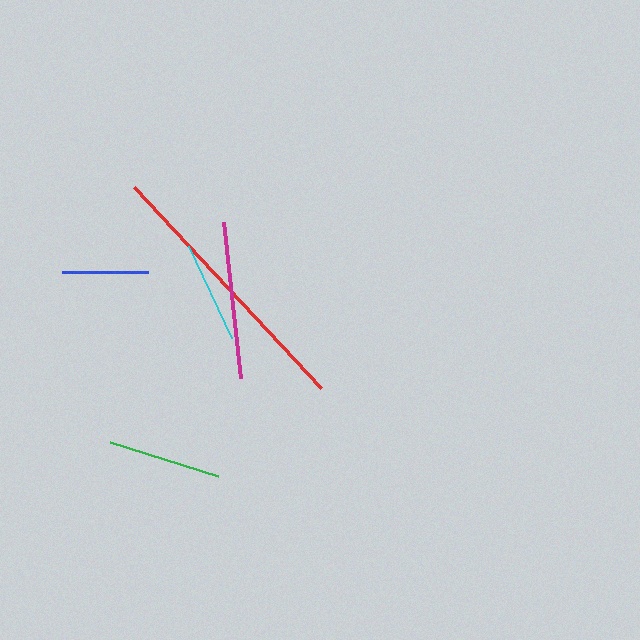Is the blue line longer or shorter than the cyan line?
The cyan line is longer than the blue line.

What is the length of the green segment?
The green segment is approximately 114 pixels long.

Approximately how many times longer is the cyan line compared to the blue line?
The cyan line is approximately 1.2 times the length of the blue line.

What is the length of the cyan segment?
The cyan segment is approximately 101 pixels long.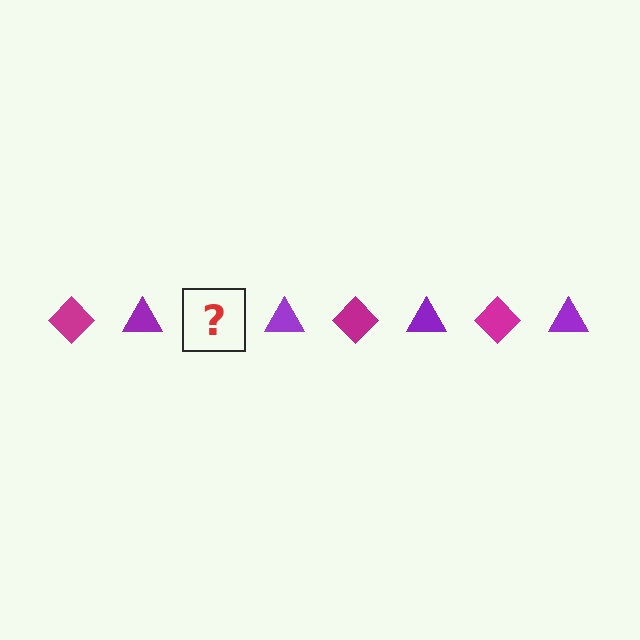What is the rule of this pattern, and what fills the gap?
The rule is that the pattern alternates between magenta diamond and purple triangle. The gap should be filled with a magenta diamond.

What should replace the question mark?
The question mark should be replaced with a magenta diamond.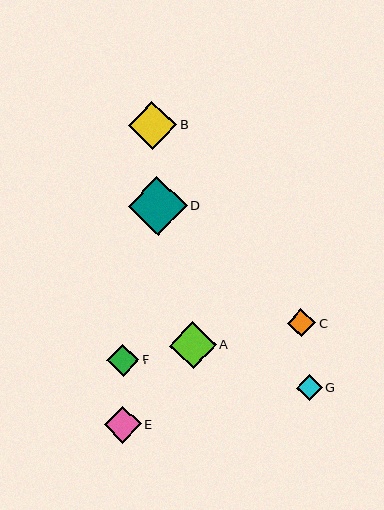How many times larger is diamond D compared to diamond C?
Diamond D is approximately 2.1 times the size of diamond C.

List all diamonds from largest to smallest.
From largest to smallest: D, B, A, E, F, C, G.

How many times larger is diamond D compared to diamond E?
Diamond D is approximately 1.6 times the size of diamond E.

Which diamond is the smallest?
Diamond G is the smallest with a size of approximately 26 pixels.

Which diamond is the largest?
Diamond D is the largest with a size of approximately 59 pixels.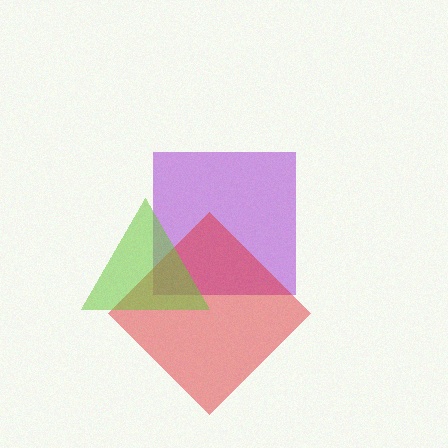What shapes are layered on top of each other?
The layered shapes are: a purple square, a red diamond, a lime triangle.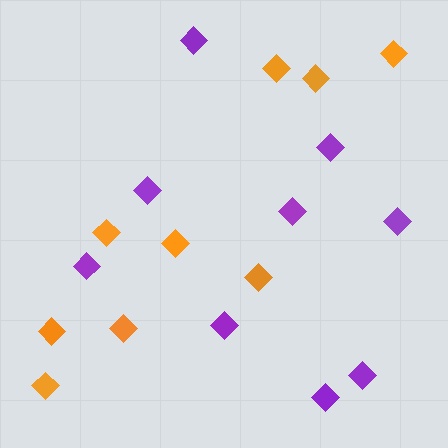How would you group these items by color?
There are 2 groups: one group of orange diamonds (9) and one group of purple diamonds (9).